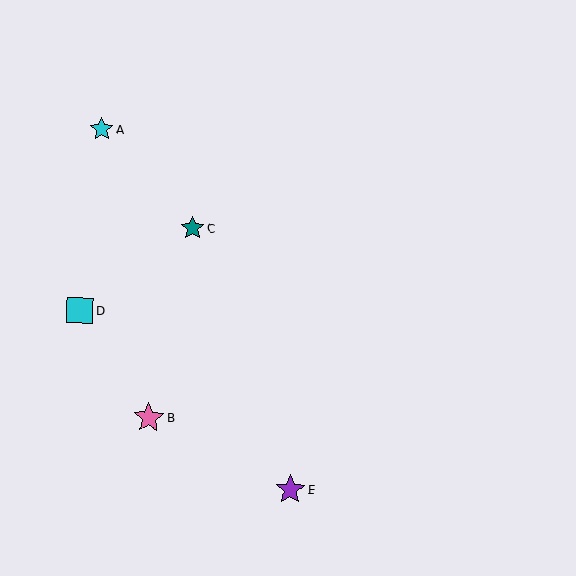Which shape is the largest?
The pink star (labeled B) is the largest.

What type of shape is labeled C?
Shape C is a teal star.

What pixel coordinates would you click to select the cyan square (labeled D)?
Click at (80, 310) to select the cyan square D.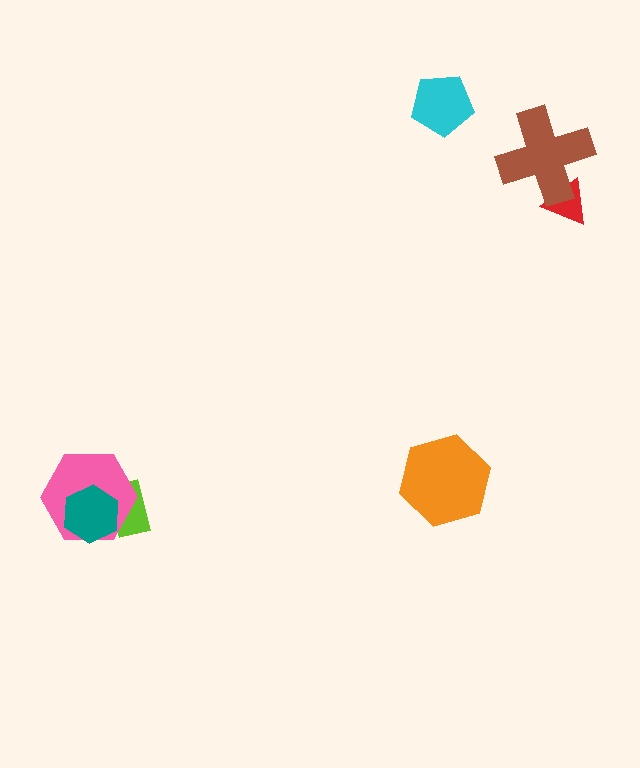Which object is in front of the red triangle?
The brown cross is in front of the red triangle.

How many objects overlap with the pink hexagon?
2 objects overlap with the pink hexagon.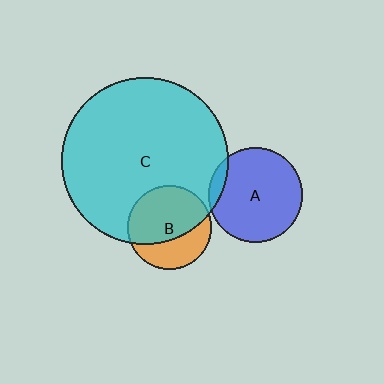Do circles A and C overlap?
Yes.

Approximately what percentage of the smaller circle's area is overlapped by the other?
Approximately 10%.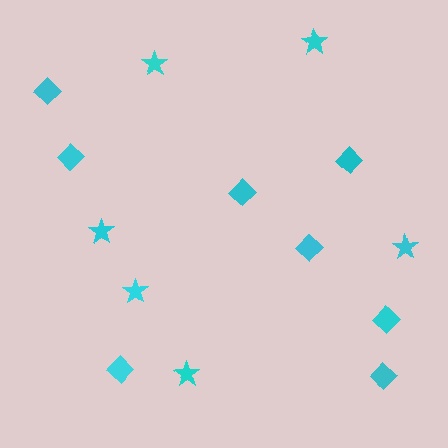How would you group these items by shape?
There are 2 groups: one group of stars (6) and one group of diamonds (8).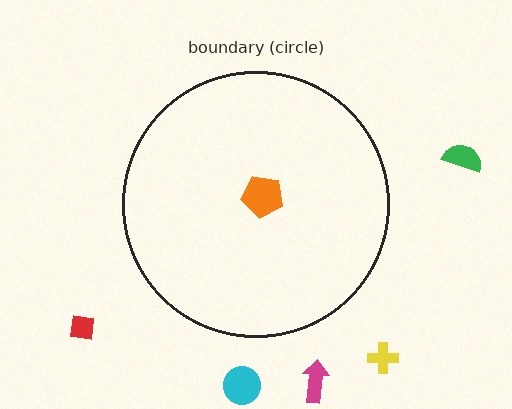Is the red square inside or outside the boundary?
Outside.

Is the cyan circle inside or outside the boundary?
Outside.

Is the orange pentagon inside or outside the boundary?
Inside.